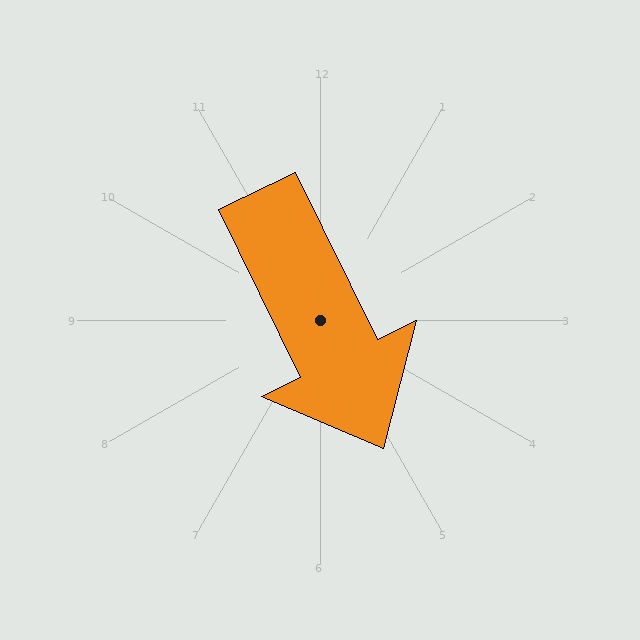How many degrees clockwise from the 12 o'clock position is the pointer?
Approximately 154 degrees.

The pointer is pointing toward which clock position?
Roughly 5 o'clock.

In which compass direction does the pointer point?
Southeast.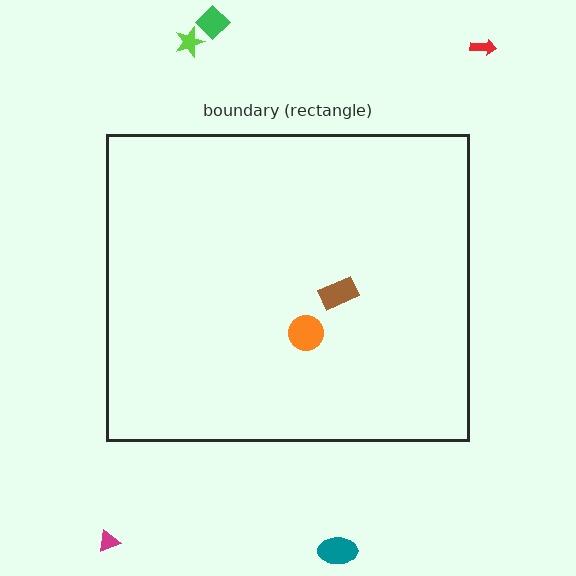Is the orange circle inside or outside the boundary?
Inside.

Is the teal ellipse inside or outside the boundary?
Outside.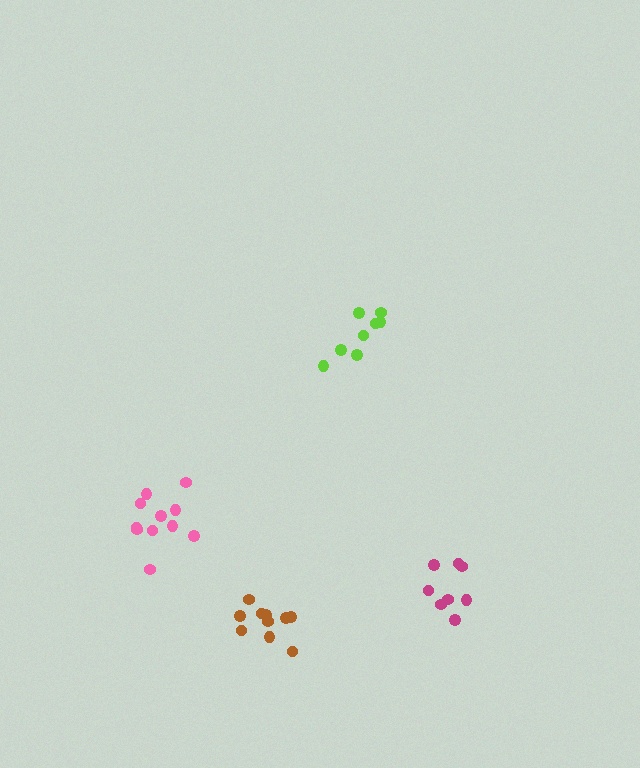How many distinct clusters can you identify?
There are 4 distinct clusters.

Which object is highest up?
The lime cluster is topmost.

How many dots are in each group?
Group 1: 11 dots, Group 2: 10 dots, Group 3: 8 dots, Group 4: 8 dots (37 total).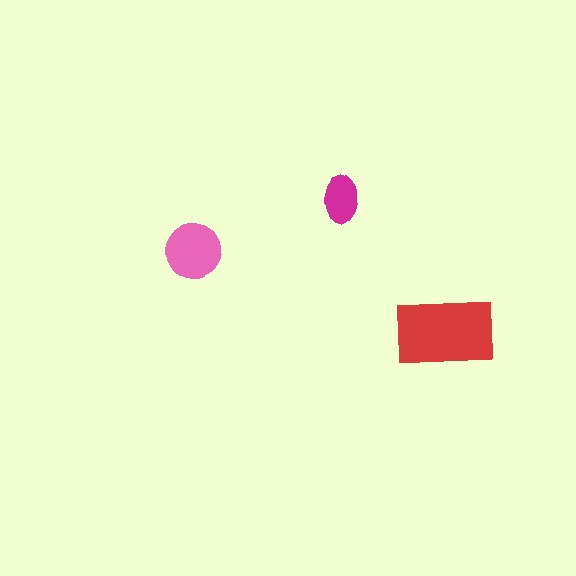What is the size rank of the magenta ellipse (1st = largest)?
3rd.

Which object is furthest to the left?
The pink circle is leftmost.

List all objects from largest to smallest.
The red rectangle, the pink circle, the magenta ellipse.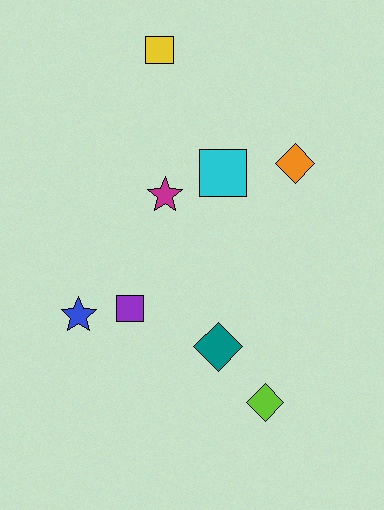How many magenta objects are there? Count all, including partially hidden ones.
There is 1 magenta object.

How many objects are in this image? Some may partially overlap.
There are 8 objects.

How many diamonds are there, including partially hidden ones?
There are 3 diamonds.